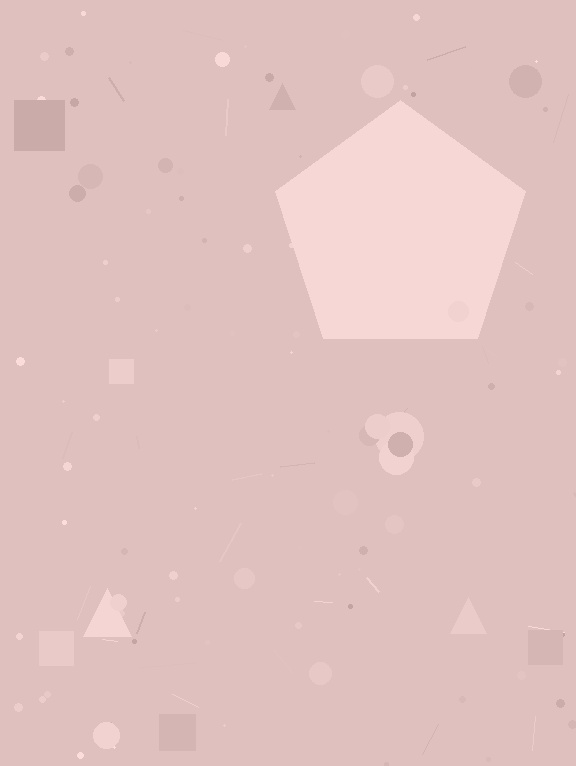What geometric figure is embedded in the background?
A pentagon is embedded in the background.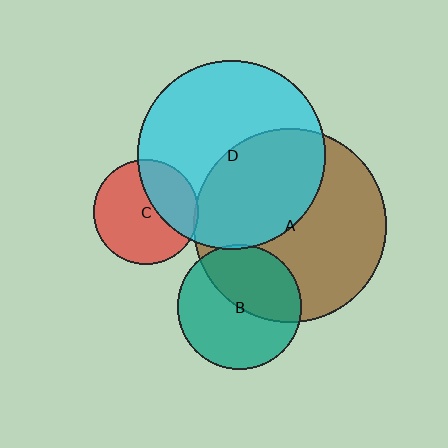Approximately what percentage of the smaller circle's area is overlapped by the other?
Approximately 5%.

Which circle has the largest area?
Circle A (brown).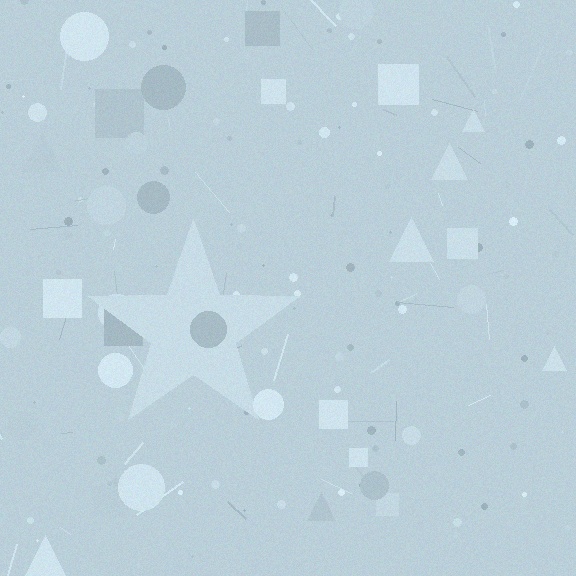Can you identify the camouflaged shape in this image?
The camouflaged shape is a star.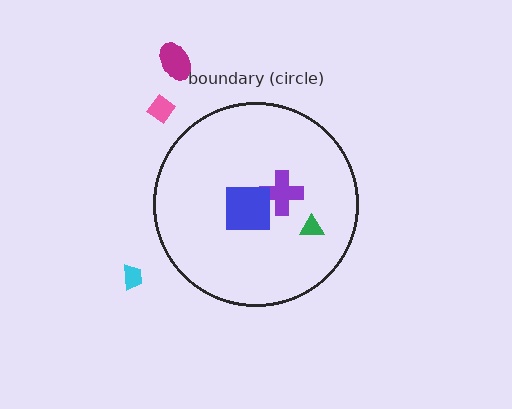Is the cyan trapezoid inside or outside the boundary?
Outside.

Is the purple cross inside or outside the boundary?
Inside.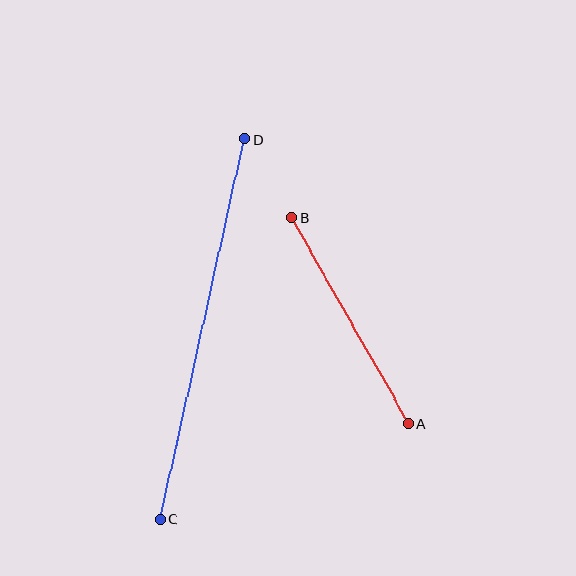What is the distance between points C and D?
The distance is approximately 390 pixels.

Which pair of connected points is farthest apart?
Points C and D are farthest apart.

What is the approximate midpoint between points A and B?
The midpoint is at approximately (350, 321) pixels.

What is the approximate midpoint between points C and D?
The midpoint is at approximately (202, 329) pixels.